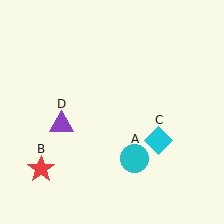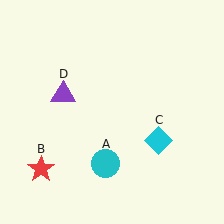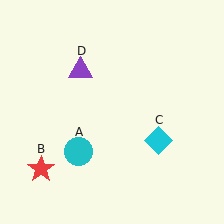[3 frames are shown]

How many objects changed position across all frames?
2 objects changed position: cyan circle (object A), purple triangle (object D).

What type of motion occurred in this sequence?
The cyan circle (object A), purple triangle (object D) rotated clockwise around the center of the scene.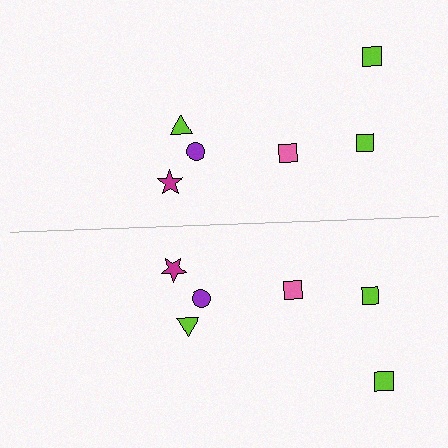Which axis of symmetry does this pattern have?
The pattern has a horizontal axis of symmetry running through the center of the image.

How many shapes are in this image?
There are 12 shapes in this image.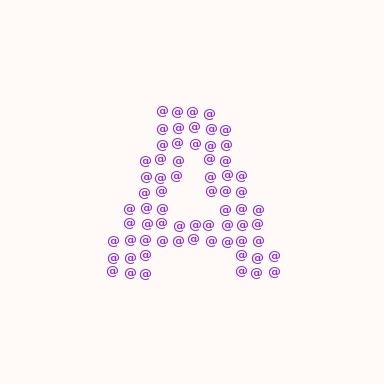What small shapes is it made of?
It is made of small at signs.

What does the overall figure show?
The overall figure shows the letter A.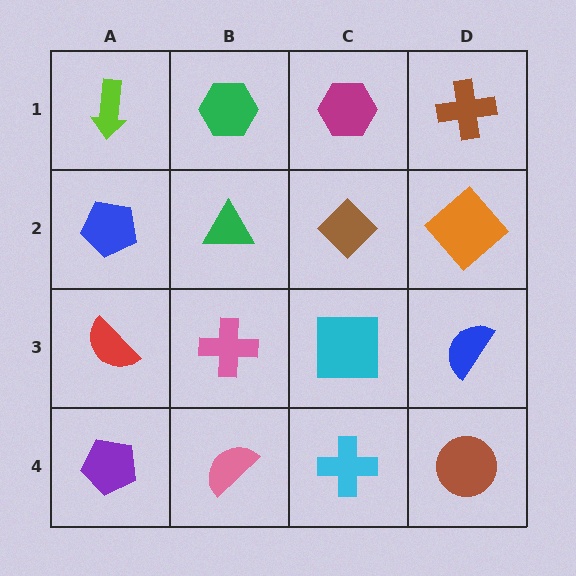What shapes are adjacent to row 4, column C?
A cyan square (row 3, column C), a pink semicircle (row 4, column B), a brown circle (row 4, column D).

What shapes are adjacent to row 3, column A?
A blue pentagon (row 2, column A), a purple pentagon (row 4, column A), a pink cross (row 3, column B).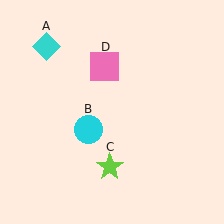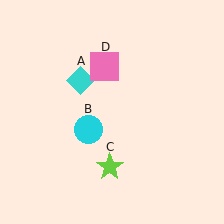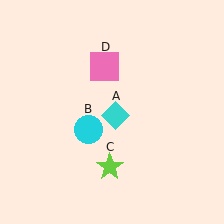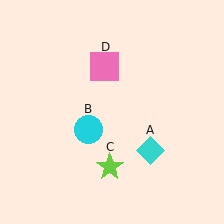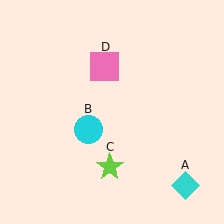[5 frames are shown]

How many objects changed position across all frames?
1 object changed position: cyan diamond (object A).